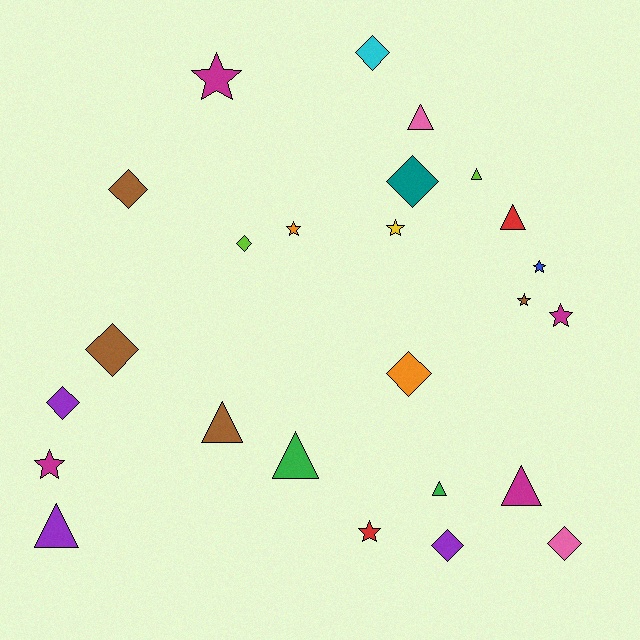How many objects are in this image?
There are 25 objects.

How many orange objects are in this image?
There are 2 orange objects.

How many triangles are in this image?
There are 8 triangles.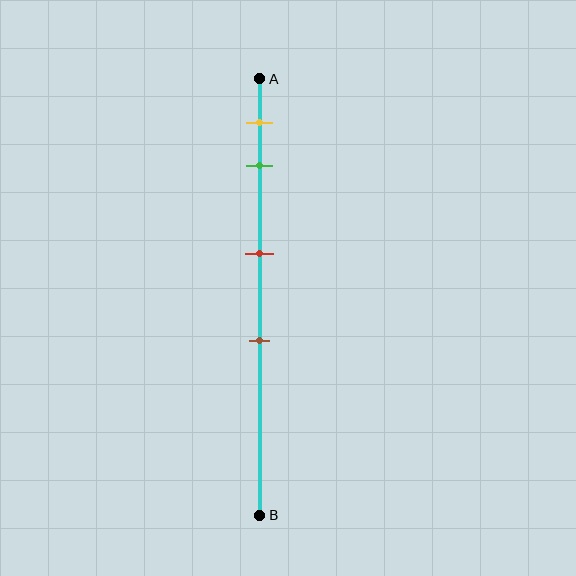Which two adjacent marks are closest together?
The yellow and green marks are the closest adjacent pair.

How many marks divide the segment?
There are 4 marks dividing the segment.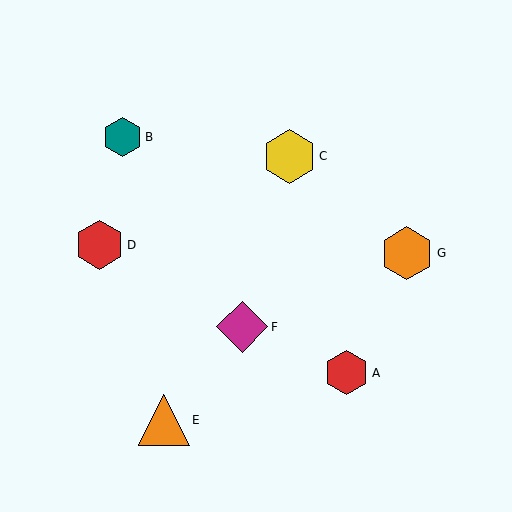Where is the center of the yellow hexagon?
The center of the yellow hexagon is at (289, 156).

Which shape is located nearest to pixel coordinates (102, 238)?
The red hexagon (labeled D) at (99, 245) is nearest to that location.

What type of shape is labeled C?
Shape C is a yellow hexagon.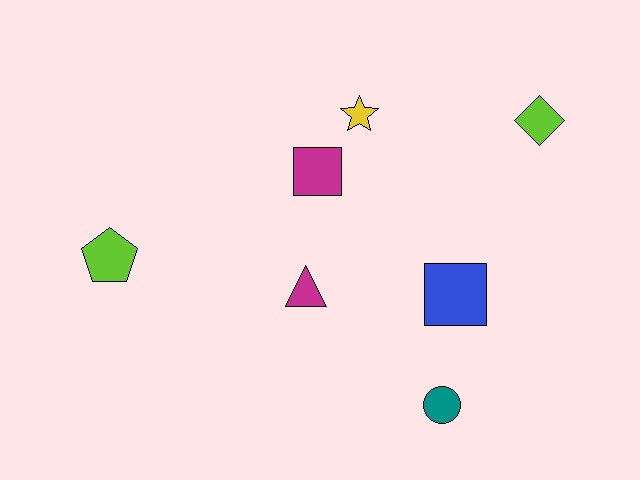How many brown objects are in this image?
There are no brown objects.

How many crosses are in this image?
There are no crosses.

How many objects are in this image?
There are 7 objects.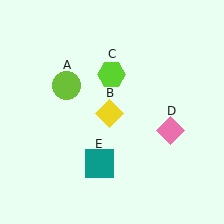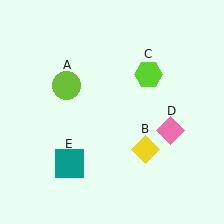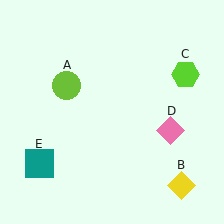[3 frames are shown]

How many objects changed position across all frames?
3 objects changed position: yellow diamond (object B), lime hexagon (object C), teal square (object E).